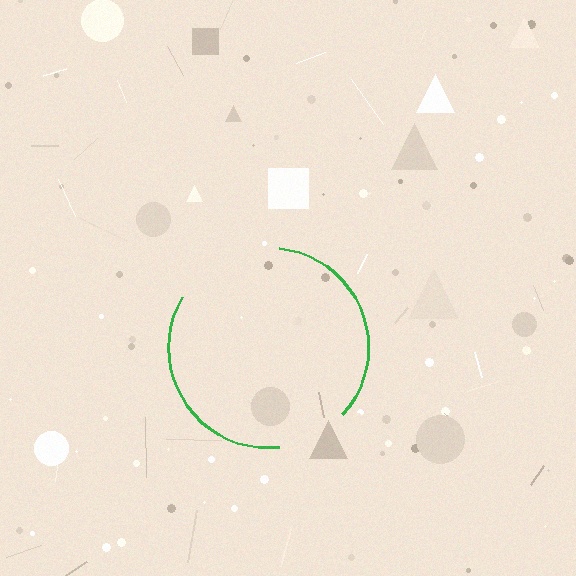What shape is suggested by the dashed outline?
The dashed outline suggests a circle.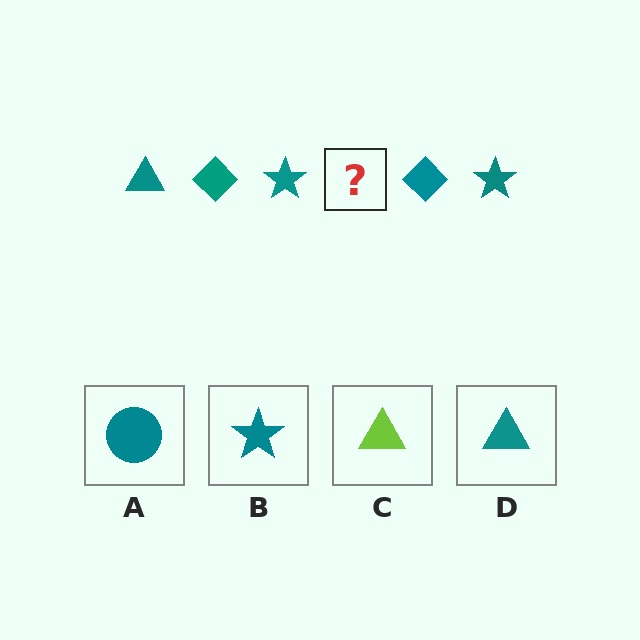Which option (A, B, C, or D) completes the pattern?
D.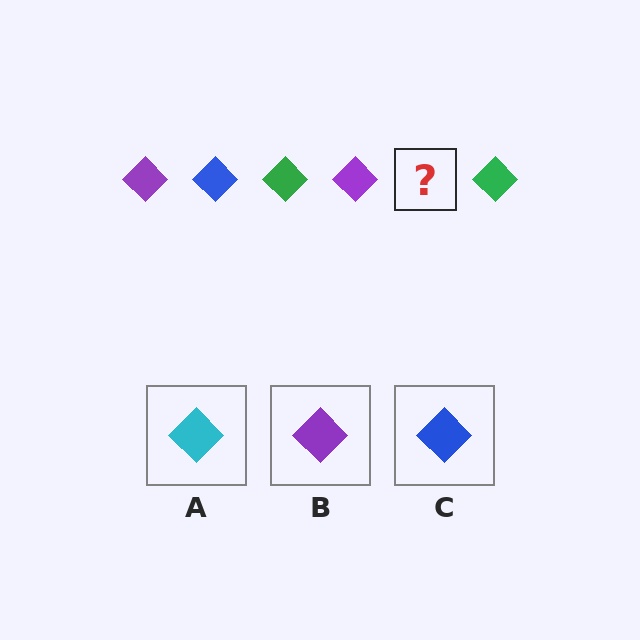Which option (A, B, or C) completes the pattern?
C.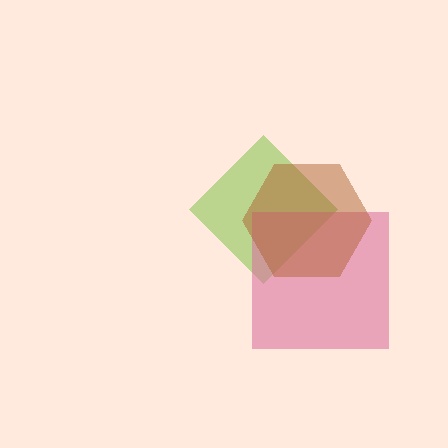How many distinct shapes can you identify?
There are 3 distinct shapes: a lime diamond, a pink square, a brown hexagon.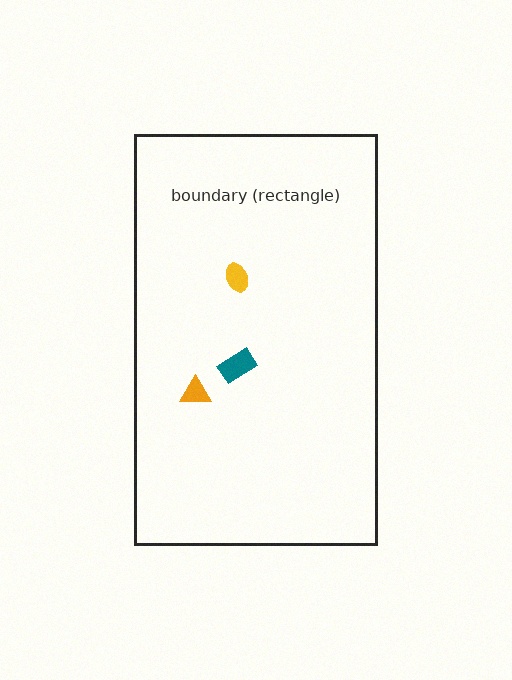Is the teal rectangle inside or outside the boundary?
Inside.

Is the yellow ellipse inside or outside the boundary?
Inside.